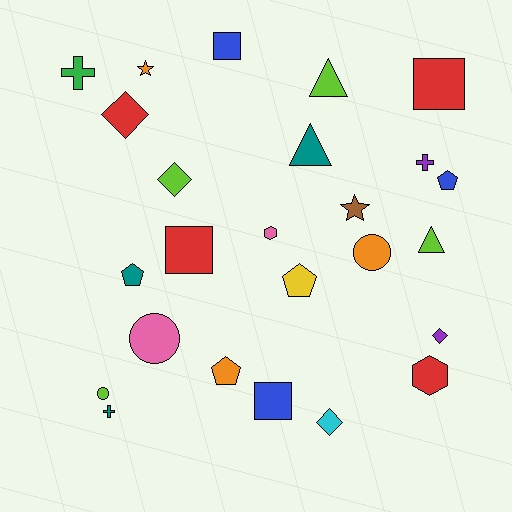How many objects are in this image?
There are 25 objects.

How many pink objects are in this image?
There are 2 pink objects.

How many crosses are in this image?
There are 3 crosses.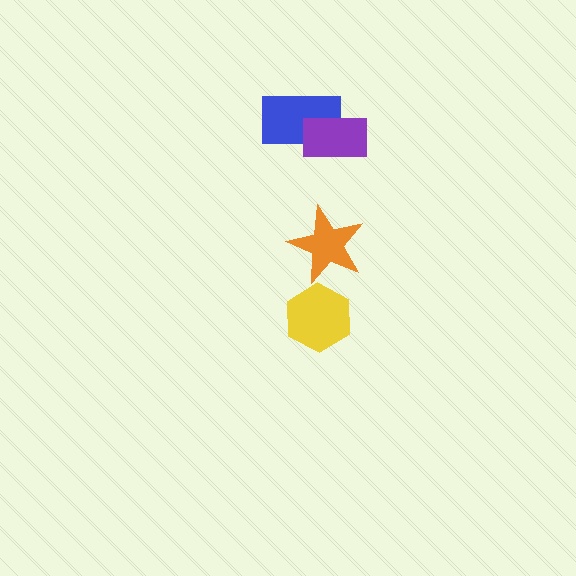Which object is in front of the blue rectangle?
The purple rectangle is in front of the blue rectangle.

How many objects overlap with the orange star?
0 objects overlap with the orange star.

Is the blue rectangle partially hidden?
Yes, it is partially covered by another shape.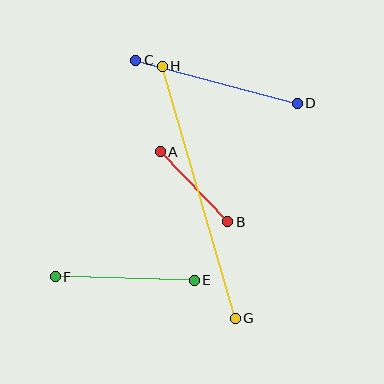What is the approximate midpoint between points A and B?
The midpoint is at approximately (194, 187) pixels.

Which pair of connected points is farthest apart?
Points G and H are farthest apart.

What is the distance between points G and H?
The distance is approximately 262 pixels.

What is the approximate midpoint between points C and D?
The midpoint is at approximately (216, 82) pixels.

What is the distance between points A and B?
The distance is approximately 97 pixels.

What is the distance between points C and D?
The distance is approximately 167 pixels.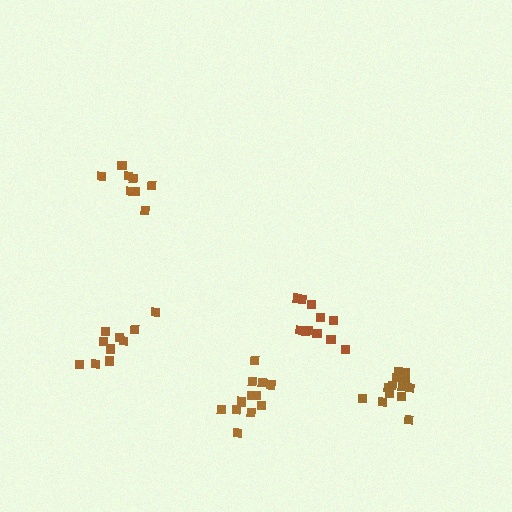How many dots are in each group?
Group 1: 10 dots, Group 2: 8 dots, Group 3: 11 dots, Group 4: 13 dots, Group 5: 12 dots (54 total).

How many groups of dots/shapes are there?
There are 5 groups.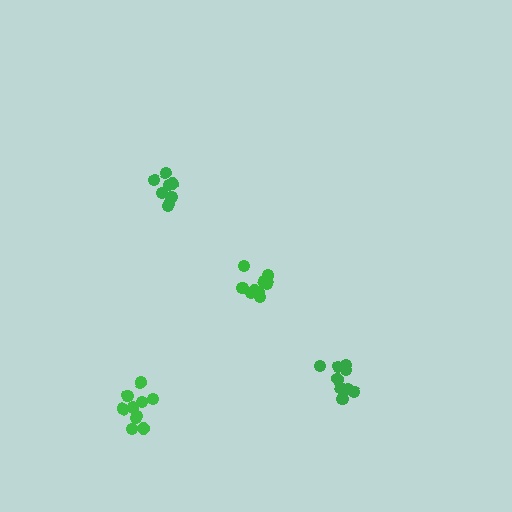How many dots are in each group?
Group 1: 10 dots, Group 2: 9 dots, Group 3: 9 dots, Group 4: 8 dots (36 total).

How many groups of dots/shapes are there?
There are 4 groups.